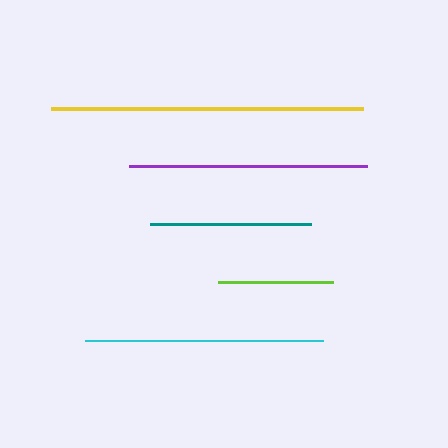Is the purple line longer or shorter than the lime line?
The purple line is longer than the lime line.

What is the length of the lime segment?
The lime segment is approximately 114 pixels long.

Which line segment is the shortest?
The lime line is the shortest at approximately 114 pixels.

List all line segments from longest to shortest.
From longest to shortest: yellow, cyan, purple, teal, lime.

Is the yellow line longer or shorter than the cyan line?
The yellow line is longer than the cyan line.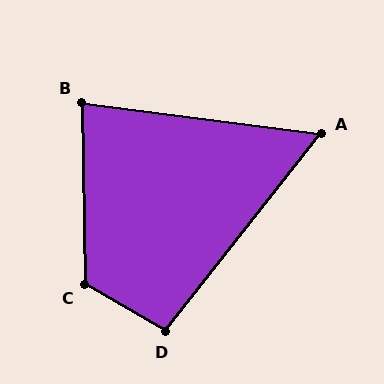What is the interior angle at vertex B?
Approximately 82 degrees (acute).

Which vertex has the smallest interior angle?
A, at approximately 59 degrees.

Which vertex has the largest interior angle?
C, at approximately 121 degrees.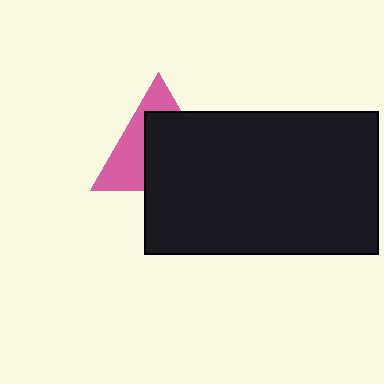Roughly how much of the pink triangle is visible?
A small part of it is visible (roughly 41%).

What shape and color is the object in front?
The object in front is a black rectangle.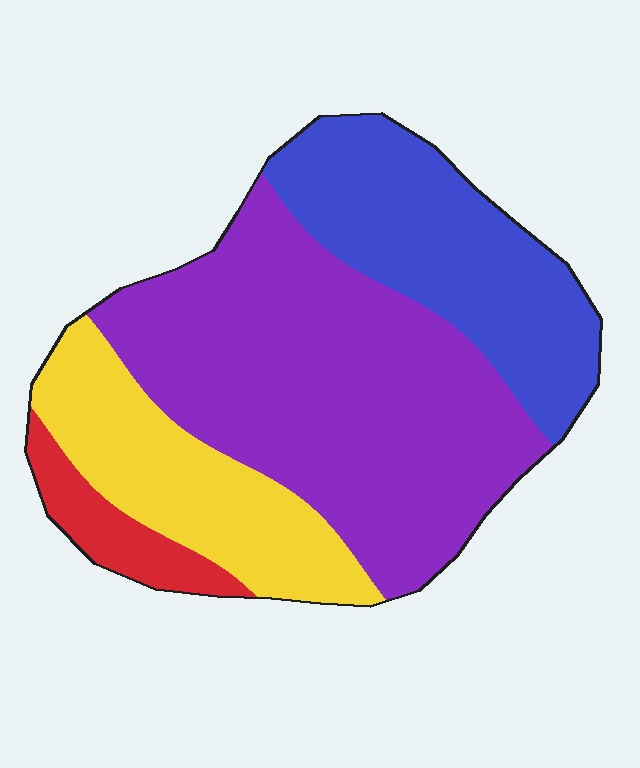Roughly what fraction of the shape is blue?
Blue covers 25% of the shape.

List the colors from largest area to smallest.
From largest to smallest: purple, blue, yellow, red.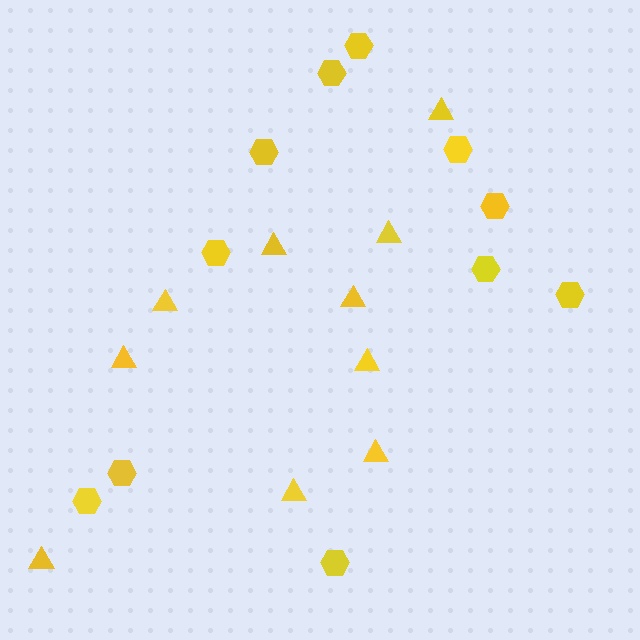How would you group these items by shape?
There are 2 groups: one group of hexagons (11) and one group of triangles (10).